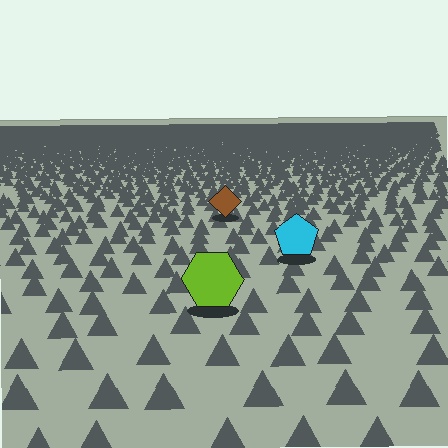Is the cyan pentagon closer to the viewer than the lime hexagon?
No. The lime hexagon is closer — you can tell from the texture gradient: the ground texture is coarser near it.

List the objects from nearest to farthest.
From nearest to farthest: the lime hexagon, the cyan pentagon, the brown diamond.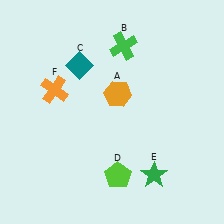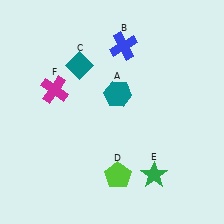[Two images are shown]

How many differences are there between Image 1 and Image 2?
There are 3 differences between the two images.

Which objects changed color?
A changed from orange to teal. B changed from green to blue. F changed from orange to magenta.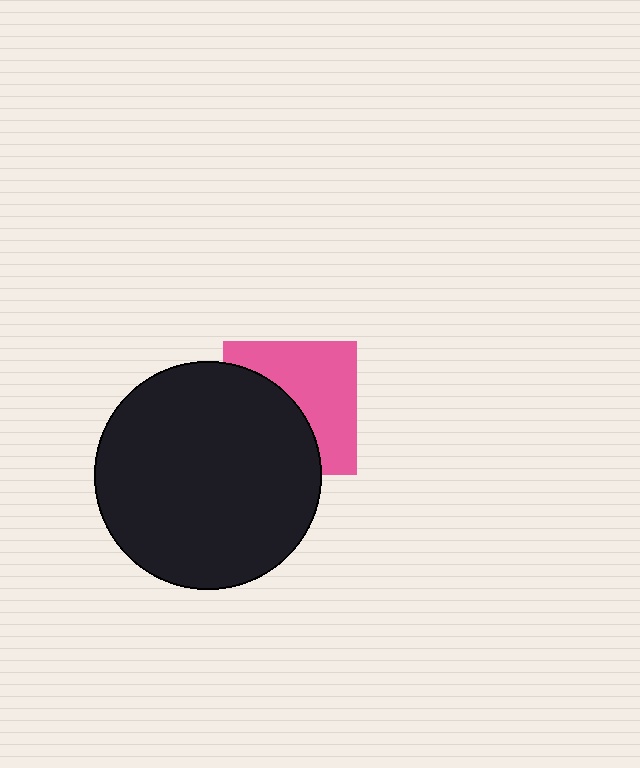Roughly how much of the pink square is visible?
About half of it is visible (roughly 53%).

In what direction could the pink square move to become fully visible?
The pink square could move toward the upper-right. That would shift it out from behind the black circle entirely.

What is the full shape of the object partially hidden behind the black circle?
The partially hidden object is a pink square.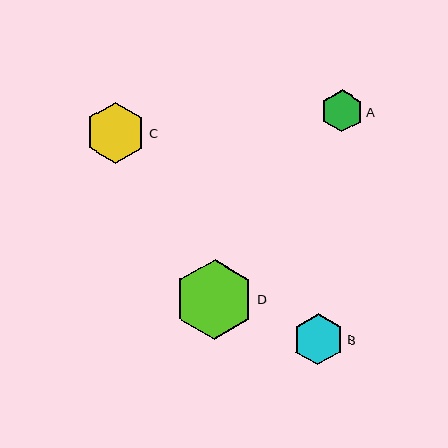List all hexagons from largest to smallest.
From largest to smallest: D, C, B, A.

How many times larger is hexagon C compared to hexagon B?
Hexagon C is approximately 1.2 times the size of hexagon B.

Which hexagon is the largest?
Hexagon D is the largest with a size of approximately 80 pixels.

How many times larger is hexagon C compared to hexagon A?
Hexagon C is approximately 1.4 times the size of hexagon A.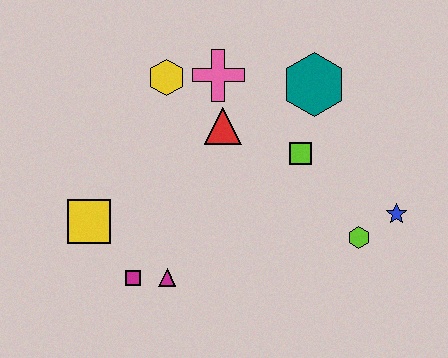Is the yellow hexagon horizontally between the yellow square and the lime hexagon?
Yes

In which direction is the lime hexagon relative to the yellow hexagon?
The lime hexagon is to the right of the yellow hexagon.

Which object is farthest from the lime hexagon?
The yellow square is farthest from the lime hexagon.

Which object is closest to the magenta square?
The magenta triangle is closest to the magenta square.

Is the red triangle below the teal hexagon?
Yes